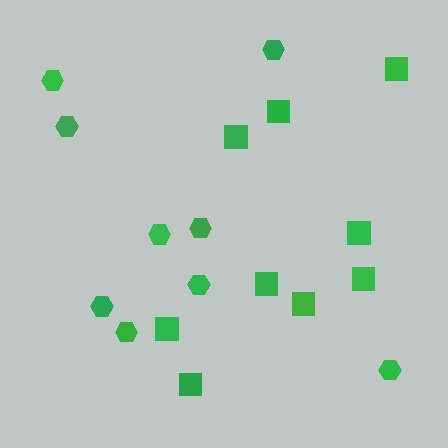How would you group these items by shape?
There are 2 groups: one group of hexagons (9) and one group of squares (9).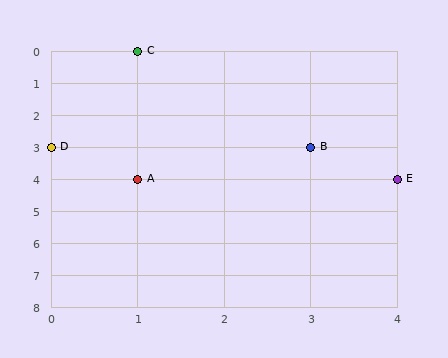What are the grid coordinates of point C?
Point C is at grid coordinates (1, 0).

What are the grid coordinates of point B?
Point B is at grid coordinates (3, 3).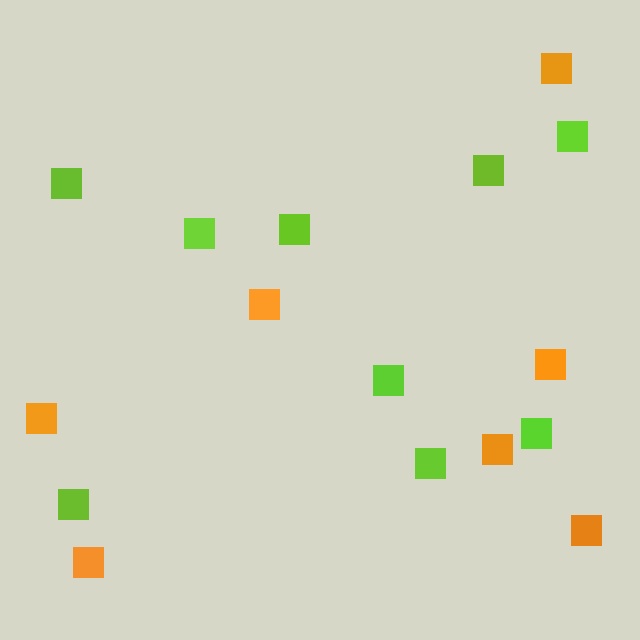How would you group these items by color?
There are 2 groups: one group of lime squares (9) and one group of orange squares (7).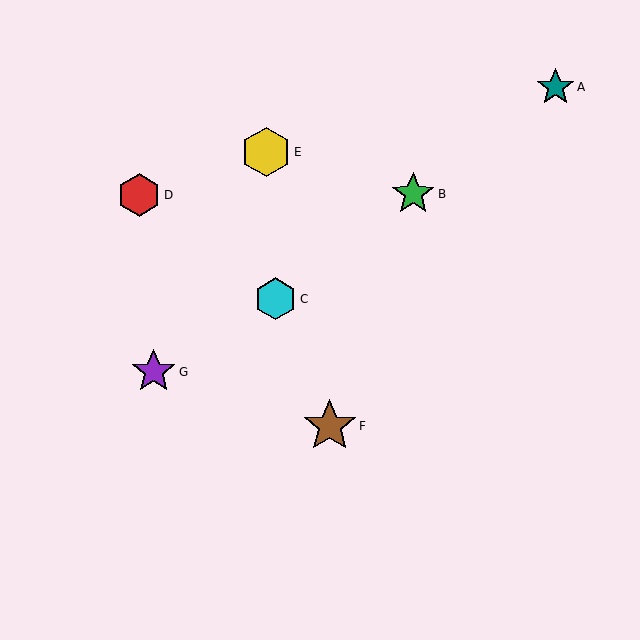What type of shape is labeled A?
Shape A is a teal star.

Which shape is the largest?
The brown star (labeled F) is the largest.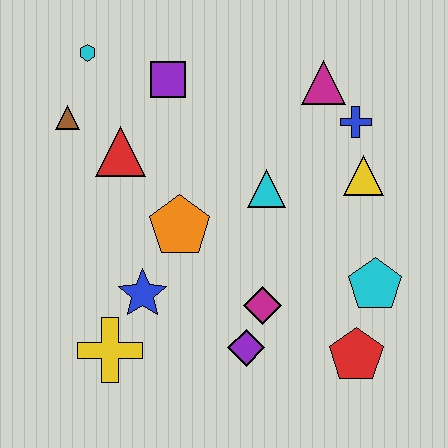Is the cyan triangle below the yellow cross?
No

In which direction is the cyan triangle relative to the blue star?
The cyan triangle is to the right of the blue star.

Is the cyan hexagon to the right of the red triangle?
No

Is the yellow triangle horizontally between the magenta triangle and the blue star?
No